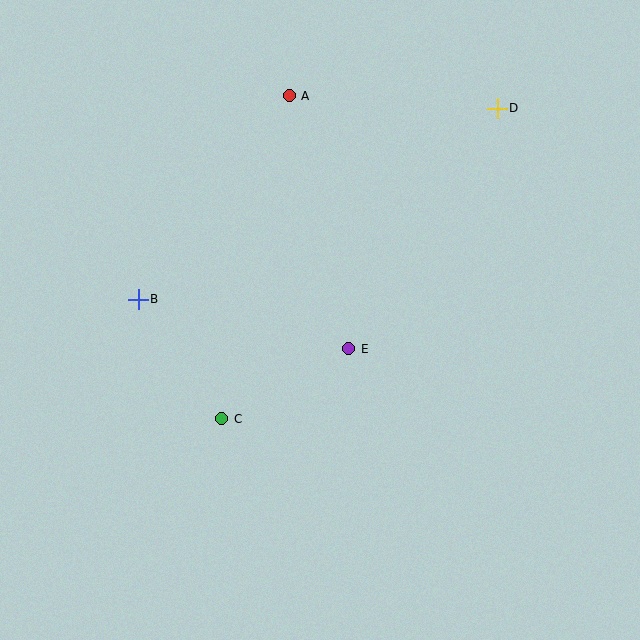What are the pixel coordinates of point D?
Point D is at (497, 108).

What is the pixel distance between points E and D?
The distance between E and D is 283 pixels.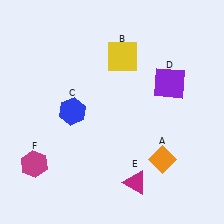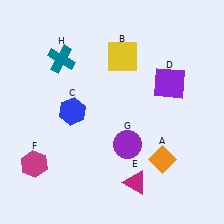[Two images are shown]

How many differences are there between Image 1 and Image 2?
There are 2 differences between the two images.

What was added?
A purple circle (G), a teal cross (H) were added in Image 2.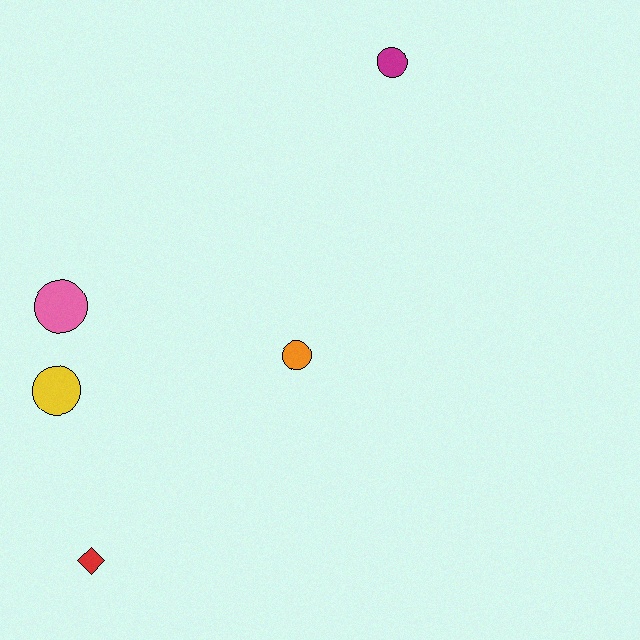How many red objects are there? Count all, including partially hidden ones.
There is 1 red object.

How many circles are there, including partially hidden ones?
There are 4 circles.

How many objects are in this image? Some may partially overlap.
There are 5 objects.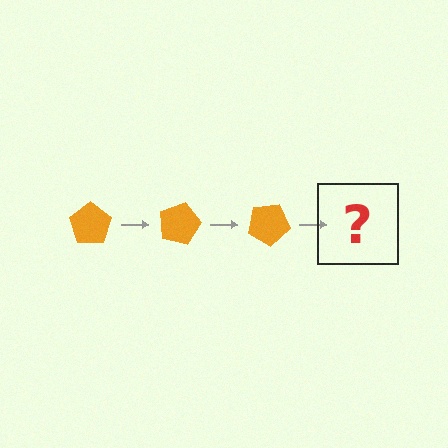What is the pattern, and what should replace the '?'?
The pattern is that the pentagon rotates 15 degrees each step. The '?' should be an orange pentagon rotated 45 degrees.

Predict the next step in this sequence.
The next step is an orange pentagon rotated 45 degrees.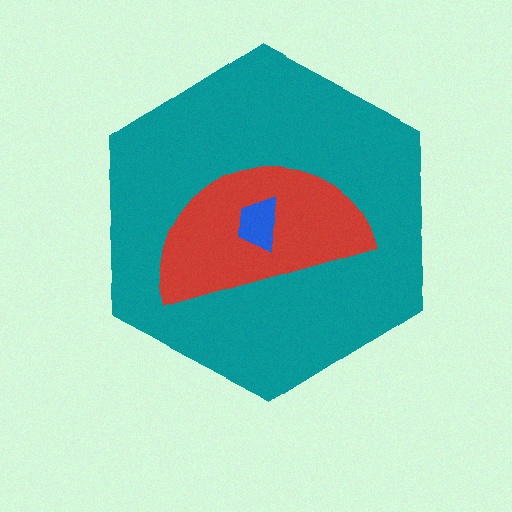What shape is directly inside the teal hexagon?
The red semicircle.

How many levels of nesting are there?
3.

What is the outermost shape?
The teal hexagon.